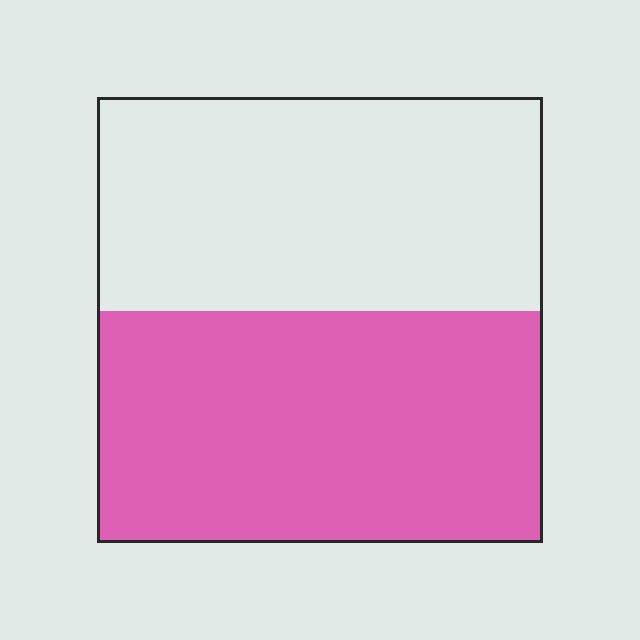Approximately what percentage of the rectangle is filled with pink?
Approximately 50%.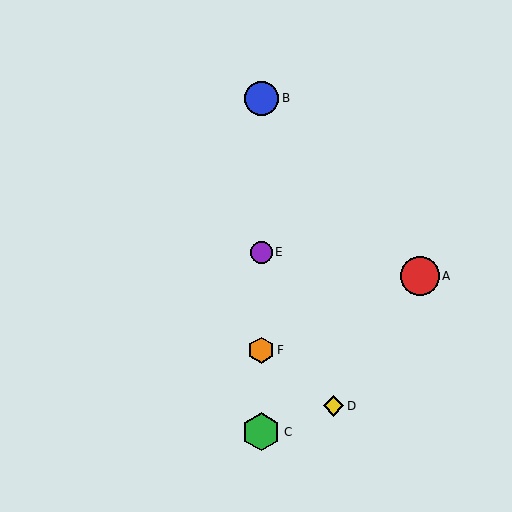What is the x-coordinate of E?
Object E is at x≈261.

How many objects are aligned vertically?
4 objects (B, C, E, F) are aligned vertically.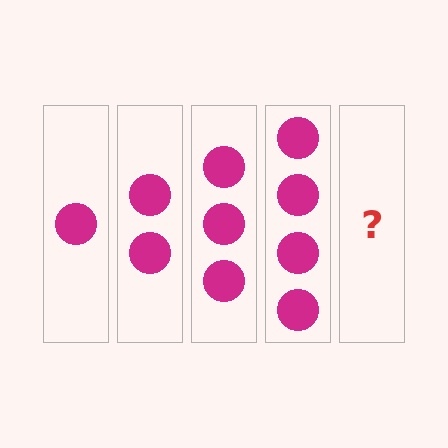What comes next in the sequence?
The next element should be 5 circles.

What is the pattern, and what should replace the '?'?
The pattern is that each step adds one more circle. The '?' should be 5 circles.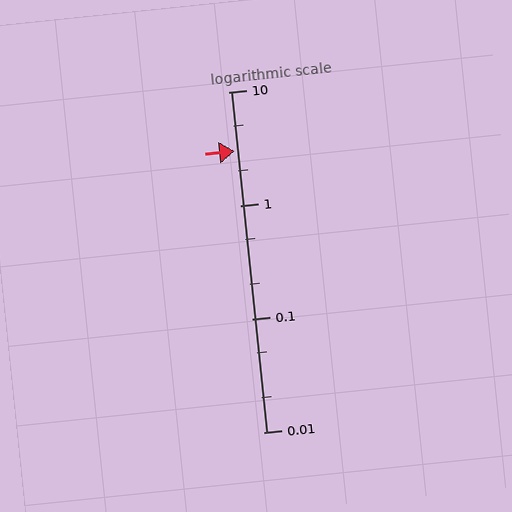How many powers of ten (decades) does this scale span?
The scale spans 3 decades, from 0.01 to 10.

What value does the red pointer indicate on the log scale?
The pointer indicates approximately 3.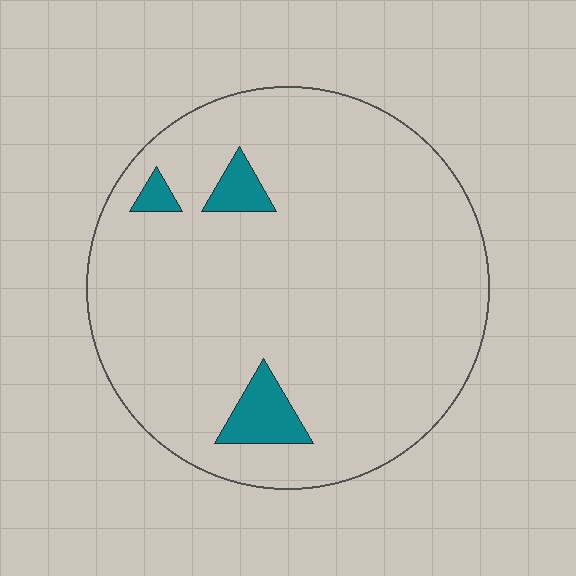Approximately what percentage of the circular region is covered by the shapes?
Approximately 5%.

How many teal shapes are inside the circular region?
3.